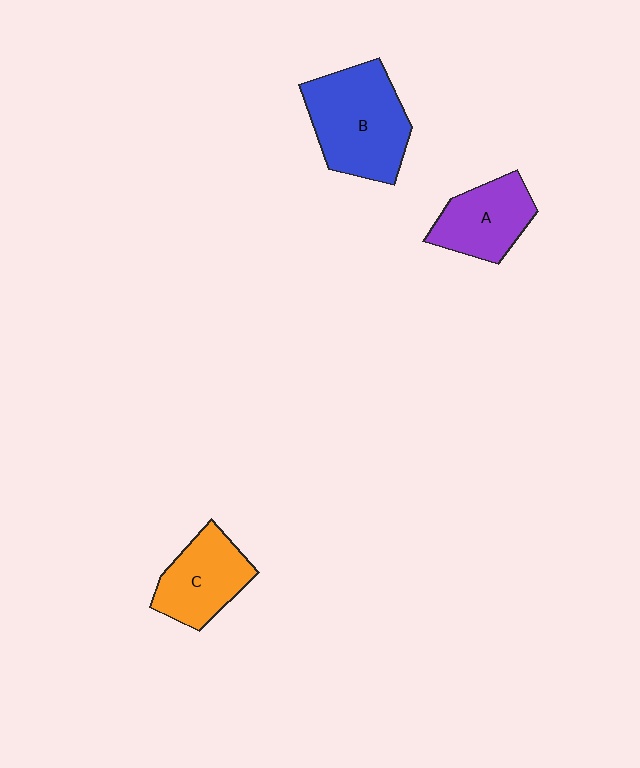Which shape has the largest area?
Shape B (blue).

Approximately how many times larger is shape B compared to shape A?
Approximately 1.5 times.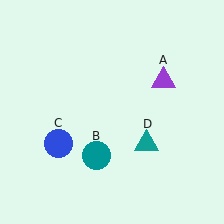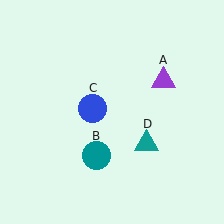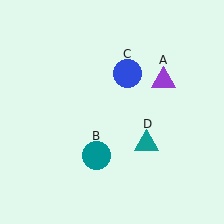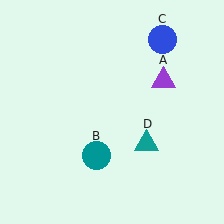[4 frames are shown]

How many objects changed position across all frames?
1 object changed position: blue circle (object C).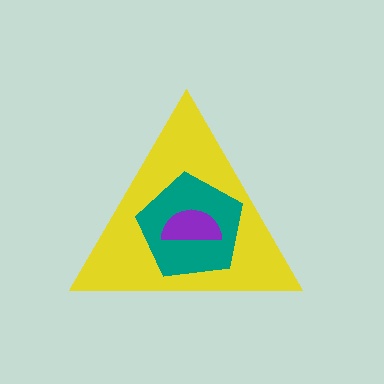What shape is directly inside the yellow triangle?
The teal pentagon.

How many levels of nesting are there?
3.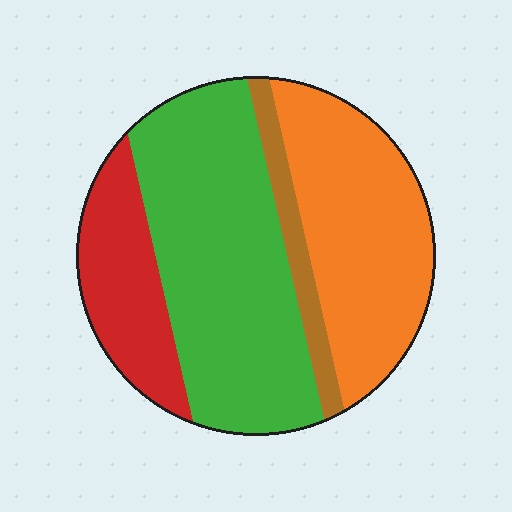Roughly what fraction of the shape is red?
Red takes up about one sixth (1/6) of the shape.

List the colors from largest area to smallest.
From largest to smallest: green, orange, red, brown.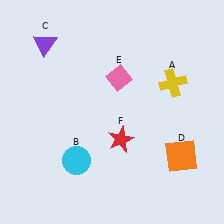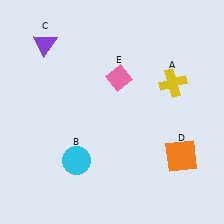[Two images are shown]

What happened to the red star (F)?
The red star (F) was removed in Image 2. It was in the bottom-right area of Image 1.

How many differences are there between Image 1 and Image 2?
There is 1 difference between the two images.